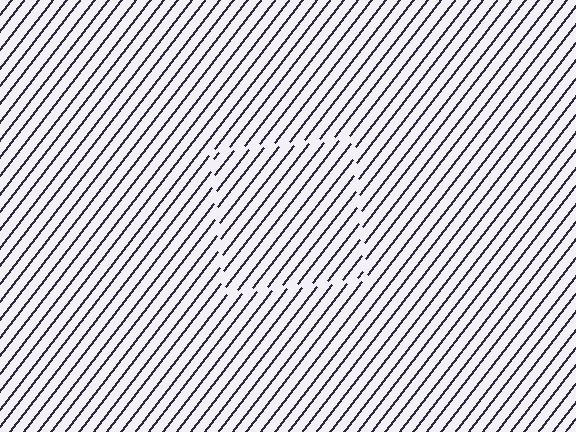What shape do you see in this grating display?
An illusory square. The interior of the shape contains the same grating, shifted by half a period — the contour is defined by the phase discontinuity where line-ends from the inner and outer gratings abut.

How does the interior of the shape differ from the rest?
The interior of the shape contains the same grating, shifted by half a period — the contour is defined by the phase discontinuity where line-ends from the inner and outer gratings abut.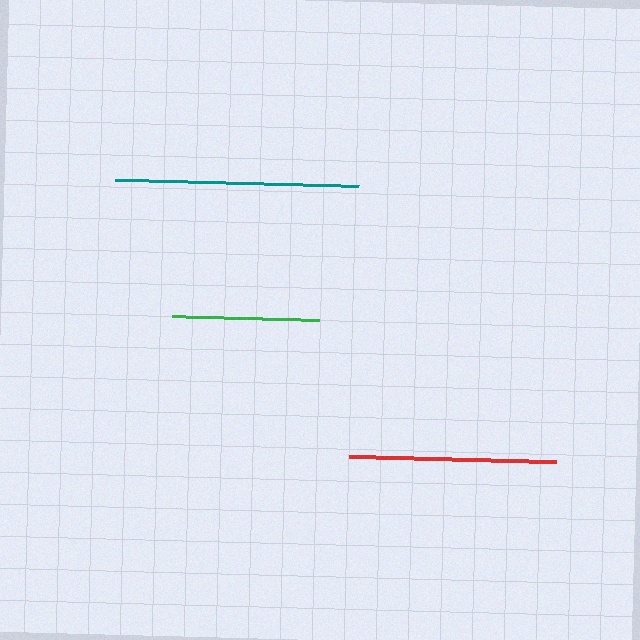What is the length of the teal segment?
The teal segment is approximately 244 pixels long.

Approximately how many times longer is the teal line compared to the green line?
The teal line is approximately 1.7 times the length of the green line.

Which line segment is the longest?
The teal line is the longest at approximately 244 pixels.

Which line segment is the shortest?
The green line is the shortest at approximately 147 pixels.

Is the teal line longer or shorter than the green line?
The teal line is longer than the green line.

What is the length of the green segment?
The green segment is approximately 147 pixels long.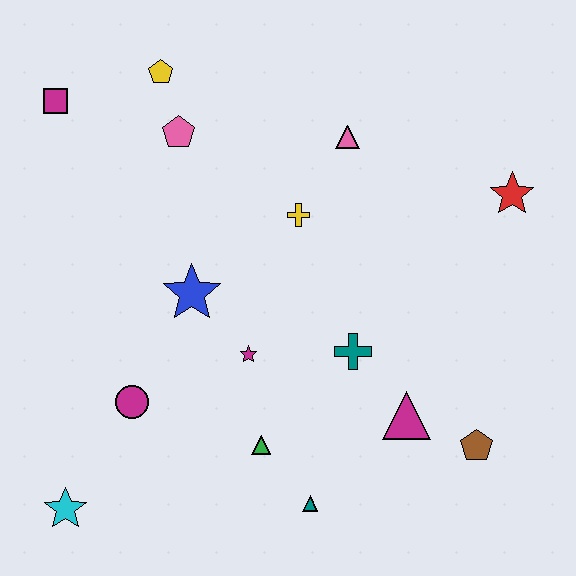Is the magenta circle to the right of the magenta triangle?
No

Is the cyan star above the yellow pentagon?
No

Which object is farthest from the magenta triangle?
The magenta square is farthest from the magenta triangle.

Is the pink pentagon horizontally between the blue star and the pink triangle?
No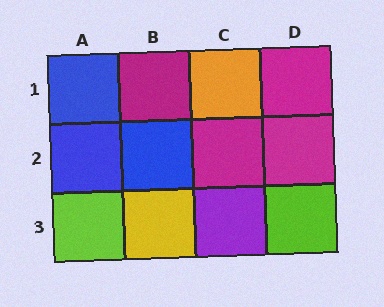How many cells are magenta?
4 cells are magenta.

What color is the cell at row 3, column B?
Yellow.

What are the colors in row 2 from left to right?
Blue, blue, magenta, magenta.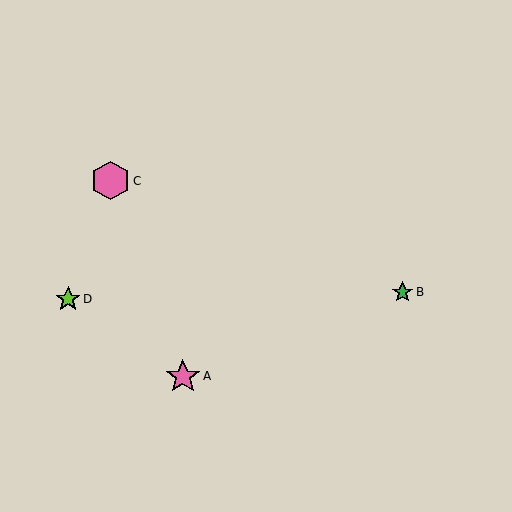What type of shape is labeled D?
Shape D is a lime star.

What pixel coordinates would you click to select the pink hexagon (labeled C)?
Click at (111, 181) to select the pink hexagon C.